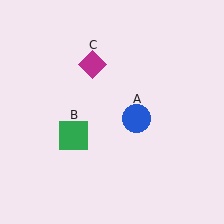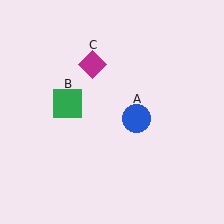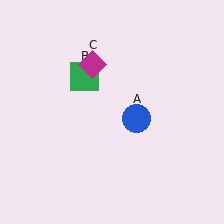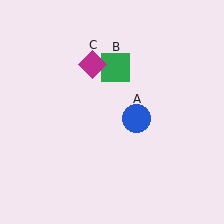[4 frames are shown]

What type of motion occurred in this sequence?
The green square (object B) rotated clockwise around the center of the scene.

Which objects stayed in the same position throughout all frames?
Blue circle (object A) and magenta diamond (object C) remained stationary.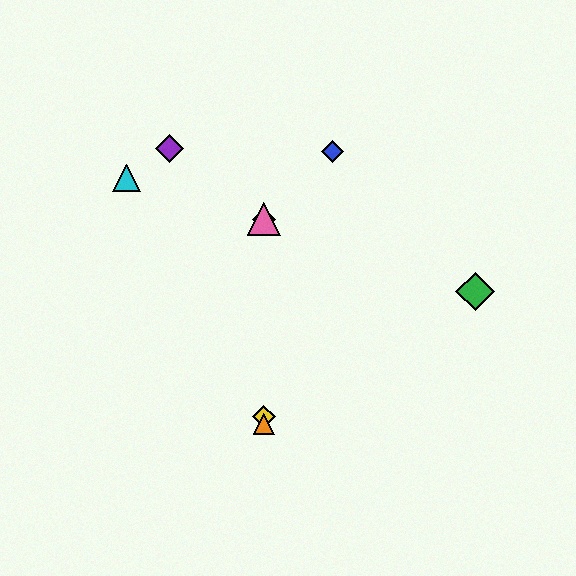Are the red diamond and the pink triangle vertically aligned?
Yes, both are at x≈264.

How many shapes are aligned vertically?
4 shapes (the red diamond, the yellow diamond, the orange triangle, the pink triangle) are aligned vertically.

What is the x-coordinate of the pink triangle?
The pink triangle is at x≈264.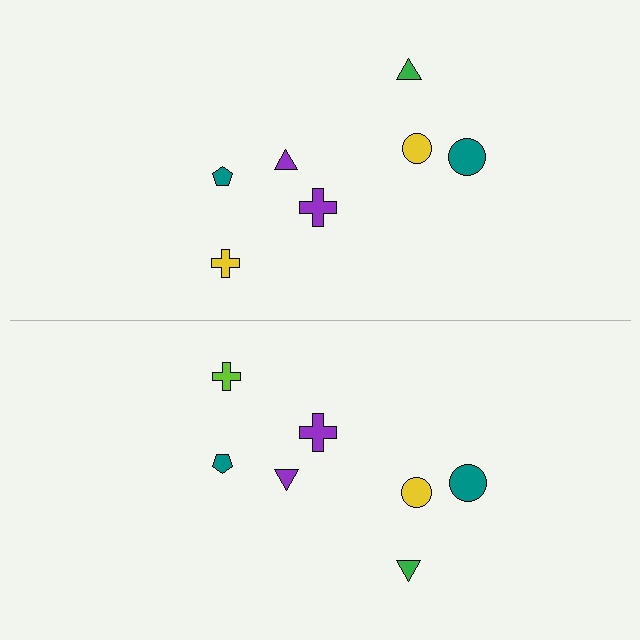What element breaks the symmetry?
The lime cross on the bottom side breaks the symmetry — its mirror counterpart is yellow.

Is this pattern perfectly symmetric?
No, the pattern is not perfectly symmetric. The lime cross on the bottom side breaks the symmetry — its mirror counterpart is yellow.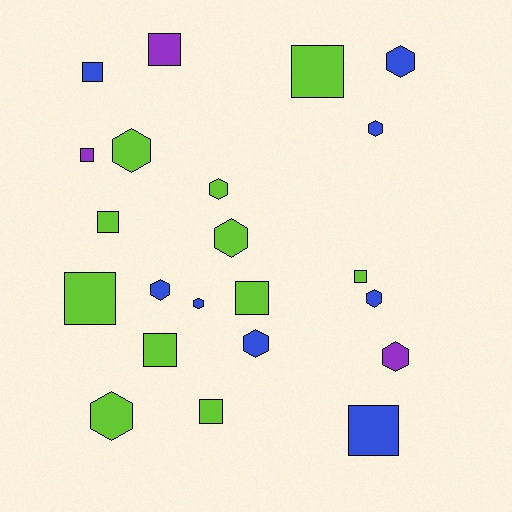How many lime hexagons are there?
There are 4 lime hexagons.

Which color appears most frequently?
Lime, with 11 objects.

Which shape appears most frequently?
Hexagon, with 11 objects.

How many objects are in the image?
There are 22 objects.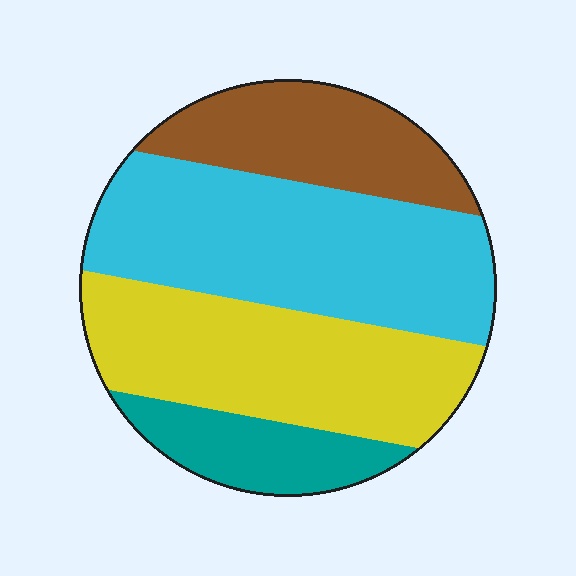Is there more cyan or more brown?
Cyan.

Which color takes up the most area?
Cyan, at roughly 35%.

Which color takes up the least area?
Teal, at roughly 10%.